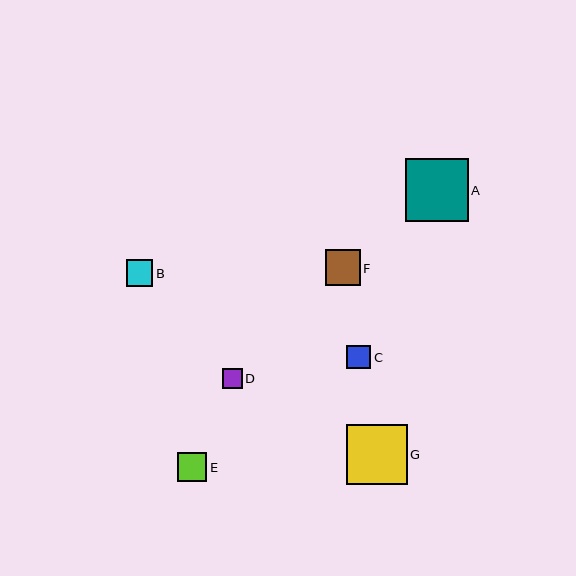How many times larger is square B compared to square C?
Square B is approximately 1.1 times the size of square C.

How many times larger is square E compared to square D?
Square E is approximately 1.4 times the size of square D.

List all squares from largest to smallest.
From largest to smallest: A, G, F, E, B, C, D.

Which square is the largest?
Square A is the largest with a size of approximately 63 pixels.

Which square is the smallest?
Square D is the smallest with a size of approximately 20 pixels.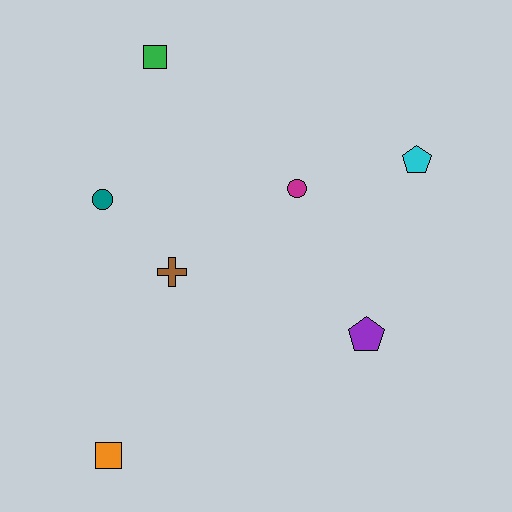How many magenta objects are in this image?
There is 1 magenta object.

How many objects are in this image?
There are 7 objects.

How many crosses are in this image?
There is 1 cross.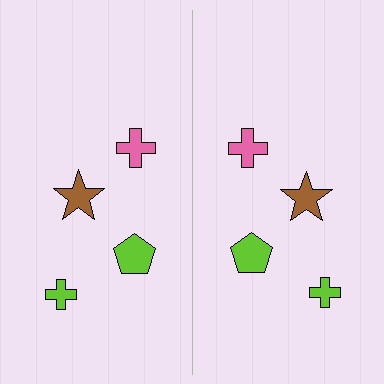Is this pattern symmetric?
Yes, this pattern has bilateral (reflection) symmetry.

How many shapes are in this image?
There are 8 shapes in this image.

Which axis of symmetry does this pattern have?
The pattern has a vertical axis of symmetry running through the center of the image.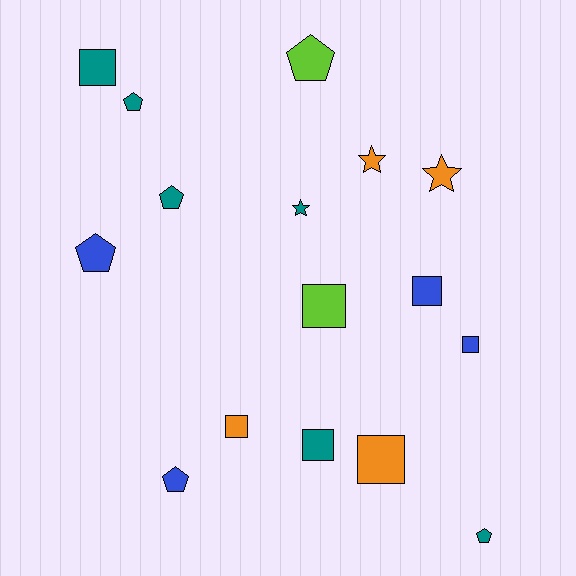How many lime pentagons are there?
There is 1 lime pentagon.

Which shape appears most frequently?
Square, with 7 objects.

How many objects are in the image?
There are 16 objects.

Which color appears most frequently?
Teal, with 6 objects.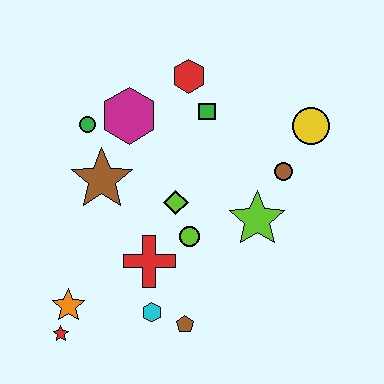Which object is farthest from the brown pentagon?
The red hexagon is farthest from the brown pentagon.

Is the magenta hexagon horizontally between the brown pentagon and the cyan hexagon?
No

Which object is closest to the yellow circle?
The brown circle is closest to the yellow circle.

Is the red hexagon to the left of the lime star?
Yes